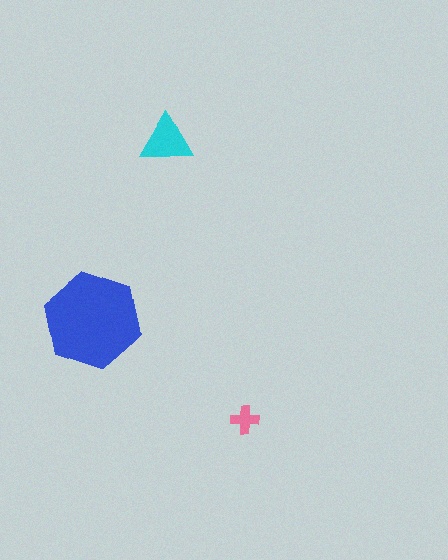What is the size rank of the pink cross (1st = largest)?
3rd.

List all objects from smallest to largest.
The pink cross, the cyan triangle, the blue hexagon.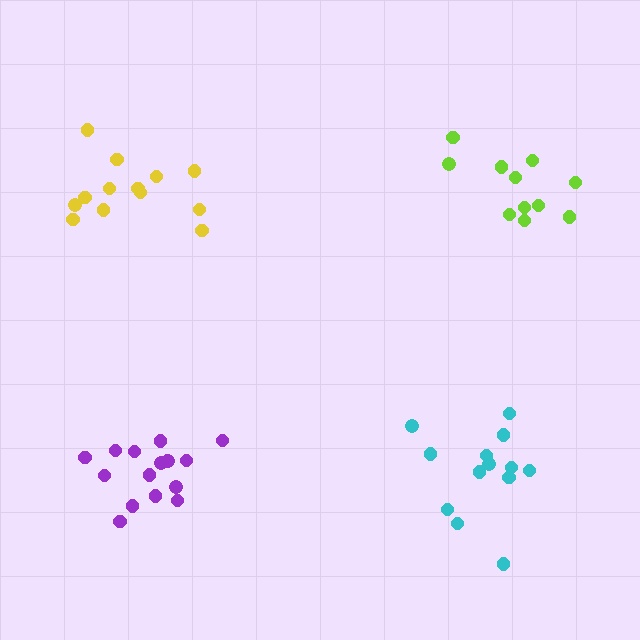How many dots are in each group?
Group 1: 16 dots, Group 2: 11 dots, Group 3: 13 dots, Group 4: 13 dots (53 total).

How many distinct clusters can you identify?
There are 4 distinct clusters.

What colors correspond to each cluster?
The clusters are colored: purple, lime, yellow, cyan.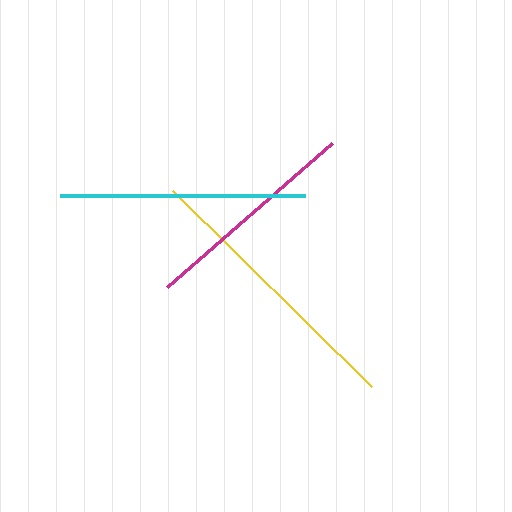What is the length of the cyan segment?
The cyan segment is approximately 245 pixels long.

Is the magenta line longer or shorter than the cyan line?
The cyan line is longer than the magenta line.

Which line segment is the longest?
The yellow line is the longest at approximately 279 pixels.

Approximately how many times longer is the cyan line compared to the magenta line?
The cyan line is approximately 1.1 times the length of the magenta line.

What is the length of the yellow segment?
The yellow segment is approximately 279 pixels long.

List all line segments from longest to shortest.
From longest to shortest: yellow, cyan, magenta.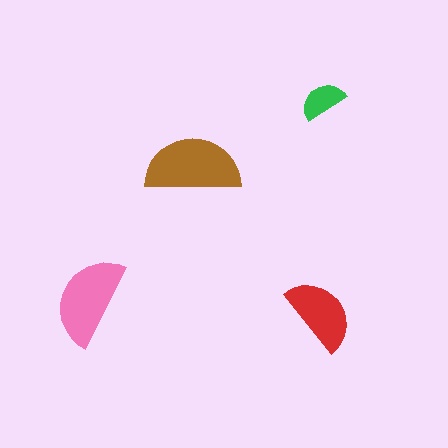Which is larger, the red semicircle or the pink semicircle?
The pink one.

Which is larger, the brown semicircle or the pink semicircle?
The brown one.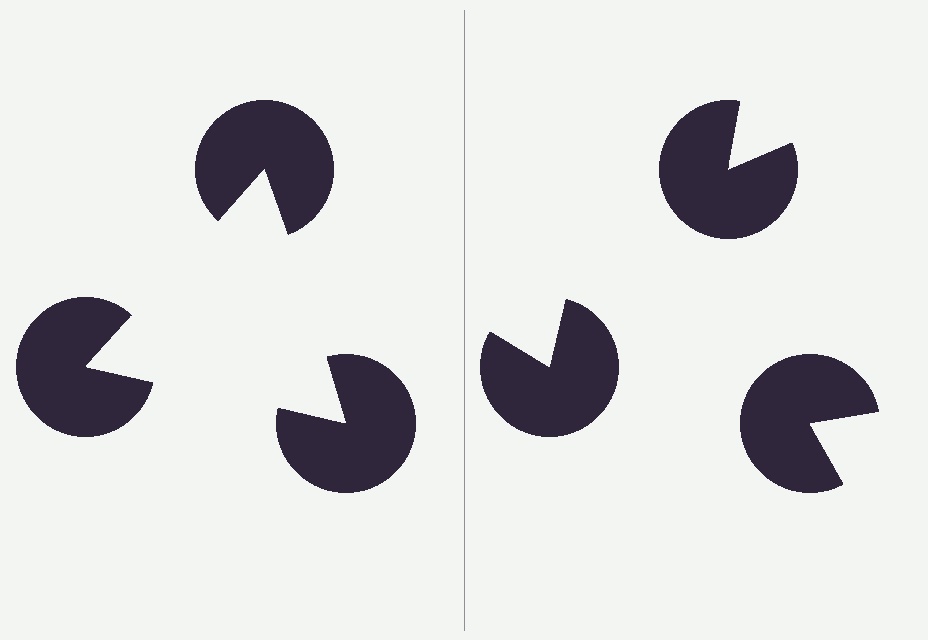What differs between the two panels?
The pac-man discs are positioned identically on both sides; only the wedge orientations differ. On the left they align to a triangle; on the right they are misaligned.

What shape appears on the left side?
An illusory triangle.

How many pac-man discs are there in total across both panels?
6 — 3 on each side.